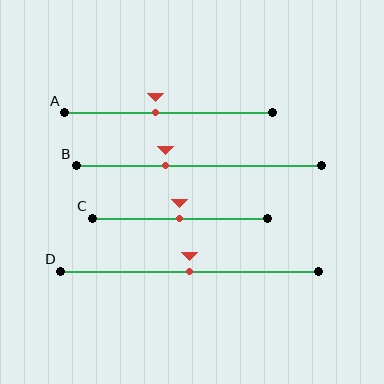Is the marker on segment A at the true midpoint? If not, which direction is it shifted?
No, the marker on segment A is shifted to the left by about 6% of the segment length.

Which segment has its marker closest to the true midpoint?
Segment C has its marker closest to the true midpoint.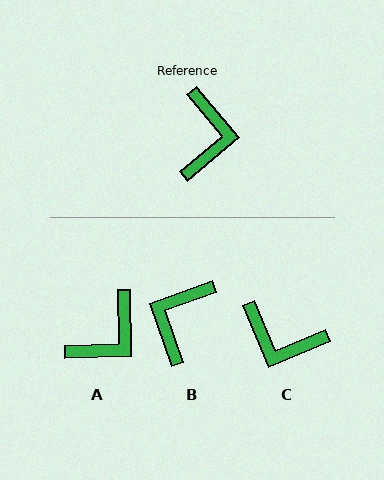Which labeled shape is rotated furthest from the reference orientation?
B, about 159 degrees away.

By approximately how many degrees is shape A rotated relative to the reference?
Approximately 39 degrees clockwise.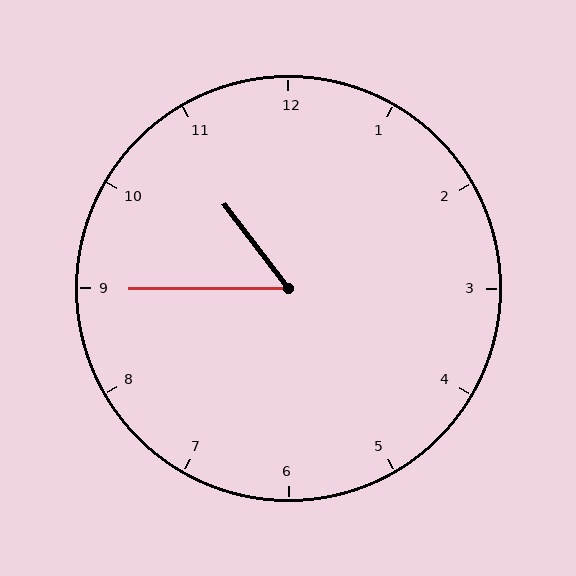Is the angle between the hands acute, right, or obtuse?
It is acute.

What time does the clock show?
10:45.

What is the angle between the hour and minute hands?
Approximately 52 degrees.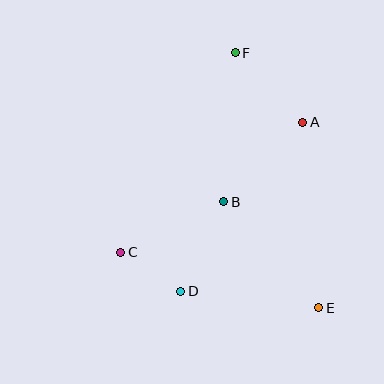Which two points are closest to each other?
Points C and D are closest to each other.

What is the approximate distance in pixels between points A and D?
The distance between A and D is approximately 208 pixels.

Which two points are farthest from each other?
Points E and F are farthest from each other.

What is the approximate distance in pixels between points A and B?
The distance between A and B is approximately 112 pixels.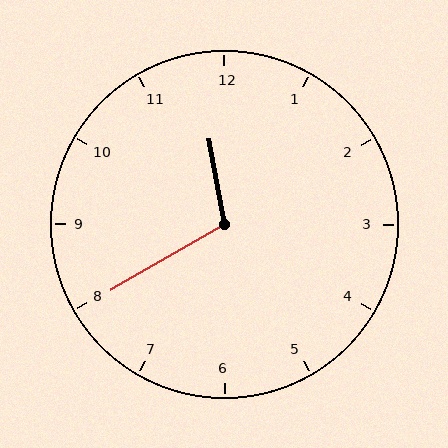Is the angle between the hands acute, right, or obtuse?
It is obtuse.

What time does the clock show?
11:40.